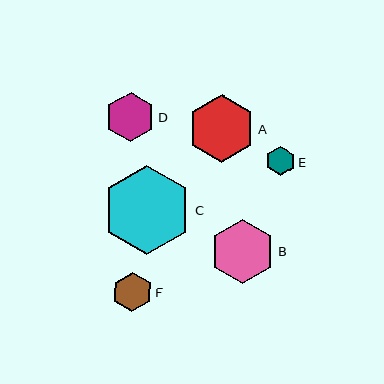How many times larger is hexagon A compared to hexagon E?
Hexagon A is approximately 2.3 times the size of hexagon E.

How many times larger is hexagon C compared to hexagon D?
Hexagon C is approximately 1.8 times the size of hexagon D.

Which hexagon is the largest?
Hexagon C is the largest with a size of approximately 89 pixels.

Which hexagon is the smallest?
Hexagon E is the smallest with a size of approximately 29 pixels.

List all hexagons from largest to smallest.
From largest to smallest: C, A, B, D, F, E.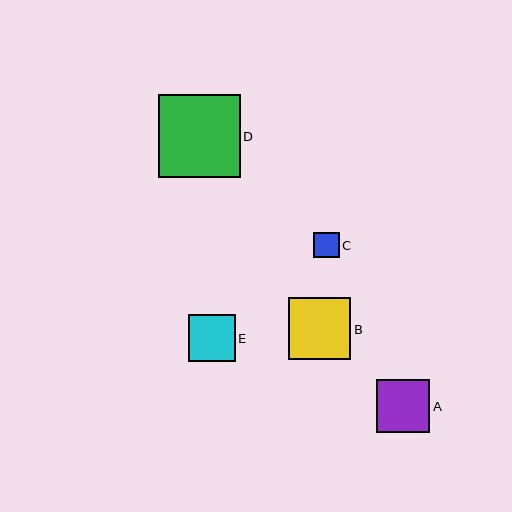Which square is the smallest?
Square C is the smallest with a size of approximately 25 pixels.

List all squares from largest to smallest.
From largest to smallest: D, B, A, E, C.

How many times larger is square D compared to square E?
Square D is approximately 1.8 times the size of square E.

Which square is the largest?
Square D is the largest with a size of approximately 82 pixels.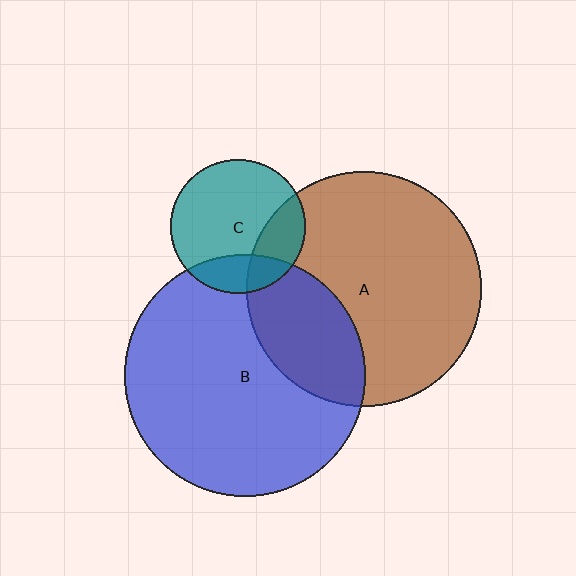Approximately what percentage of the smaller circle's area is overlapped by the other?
Approximately 20%.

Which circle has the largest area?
Circle B (blue).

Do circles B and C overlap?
Yes.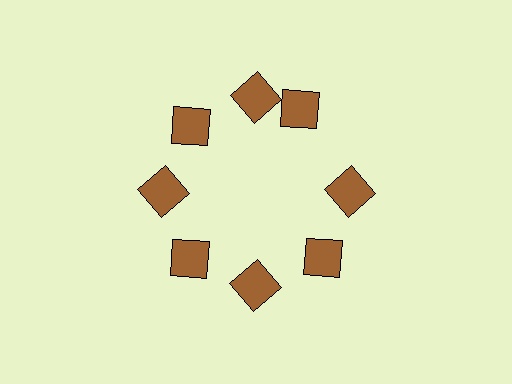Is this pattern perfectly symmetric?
No. The 8 brown squares are arranged in a ring, but one element near the 2 o'clock position is rotated out of alignment along the ring, breaking the 8-fold rotational symmetry.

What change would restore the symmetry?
The symmetry would be restored by rotating it back into even spacing with its neighbors so that all 8 squares sit at equal angles and equal distance from the center.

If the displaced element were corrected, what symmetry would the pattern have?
It would have 8-fold rotational symmetry — the pattern would map onto itself every 45 degrees.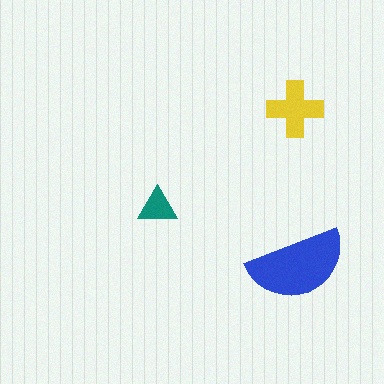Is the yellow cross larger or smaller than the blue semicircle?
Smaller.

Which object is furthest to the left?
The teal triangle is leftmost.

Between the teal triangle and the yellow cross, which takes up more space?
The yellow cross.